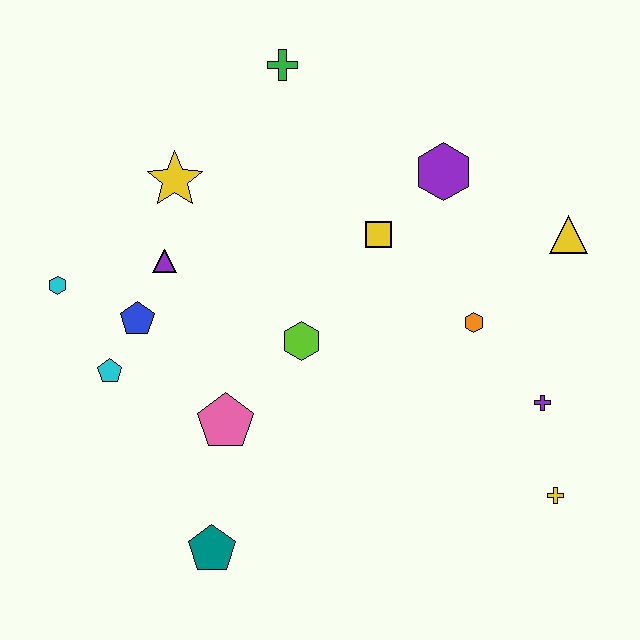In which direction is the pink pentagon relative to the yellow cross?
The pink pentagon is to the left of the yellow cross.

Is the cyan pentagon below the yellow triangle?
Yes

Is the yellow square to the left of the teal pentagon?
No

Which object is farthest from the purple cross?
The cyan hexagon is farthest from the purple cross.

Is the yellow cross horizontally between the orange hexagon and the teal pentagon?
No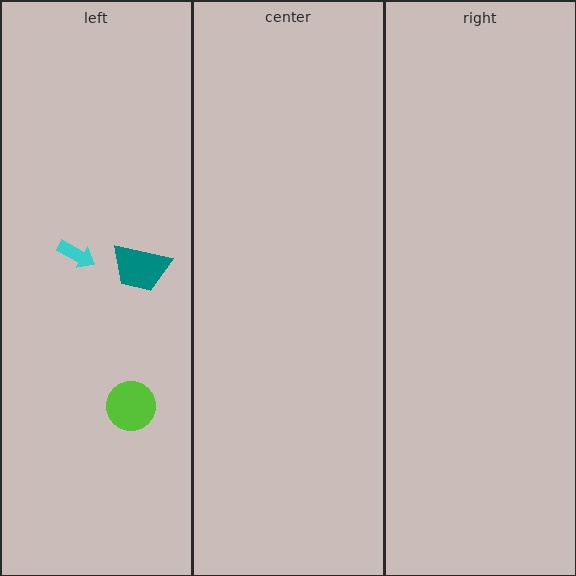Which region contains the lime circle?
The left region.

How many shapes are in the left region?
3.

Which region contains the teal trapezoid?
The left region.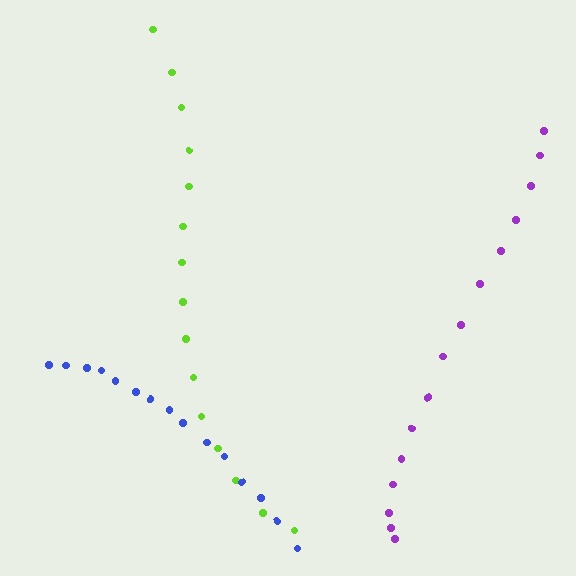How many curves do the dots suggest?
There are 3 distinct paths.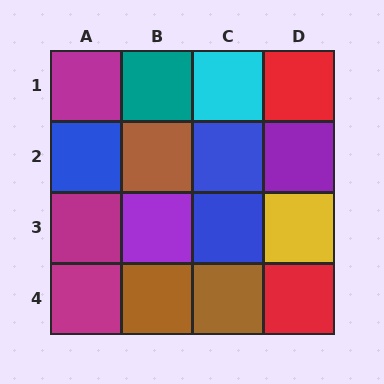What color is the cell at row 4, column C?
Brown.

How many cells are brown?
3 cells are brown.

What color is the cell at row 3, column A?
Magenta.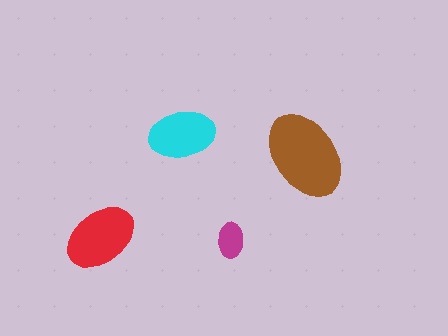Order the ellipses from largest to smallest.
the brown one, the red one, the cyan one, the magenta one.